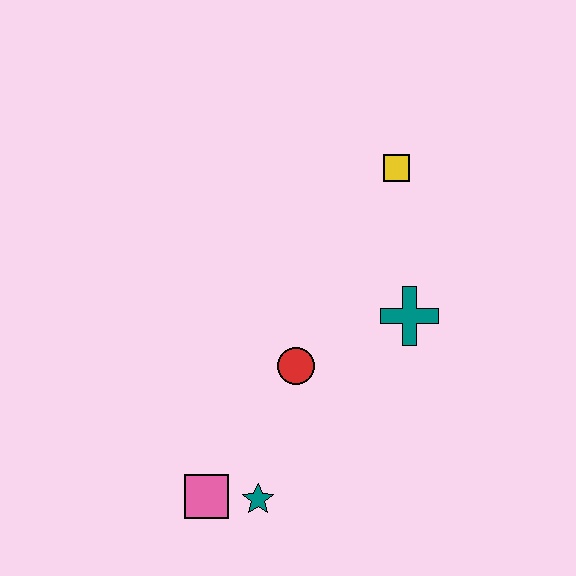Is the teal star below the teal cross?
Yes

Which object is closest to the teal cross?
The red circle is closest to the teal cross.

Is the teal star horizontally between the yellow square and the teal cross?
No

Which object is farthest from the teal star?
The yellow square is farthest from the teal star.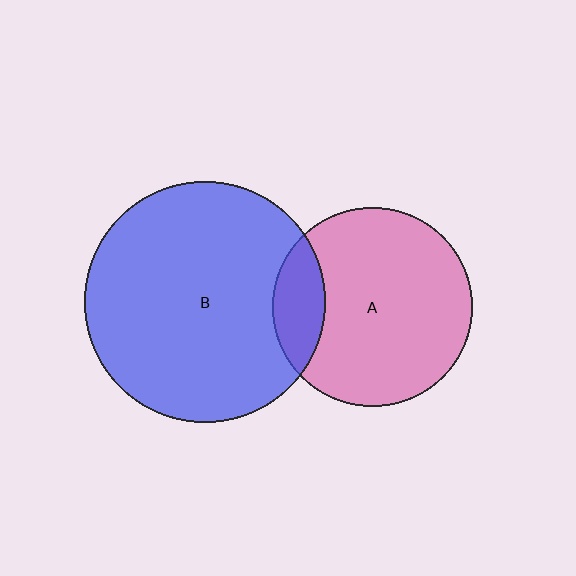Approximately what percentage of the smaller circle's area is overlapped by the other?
Approximately 15%.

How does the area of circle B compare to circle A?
Approximately 1.5 times.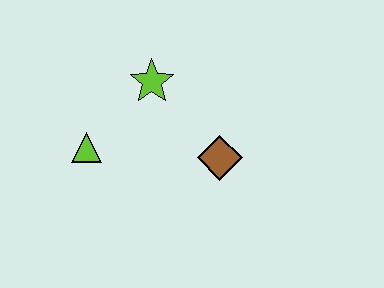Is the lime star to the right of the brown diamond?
No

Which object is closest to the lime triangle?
The lime star is closest to the lime triangle.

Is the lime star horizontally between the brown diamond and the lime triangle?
Yes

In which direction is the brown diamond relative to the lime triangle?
The brown diamond is to the right of the lime triangle.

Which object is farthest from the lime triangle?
The brown diamond is farthest from the lime triangle.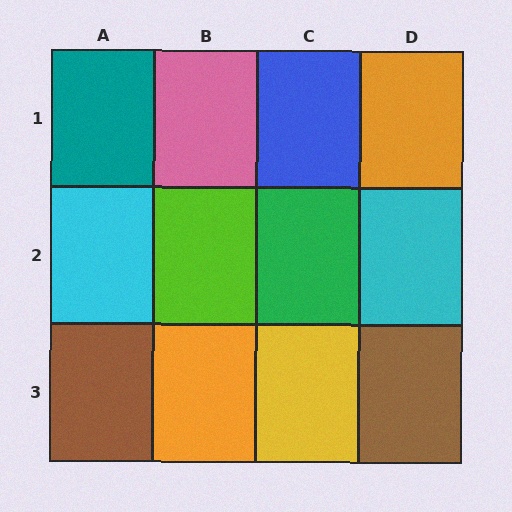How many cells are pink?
1 cell is pink.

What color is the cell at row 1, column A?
Teal.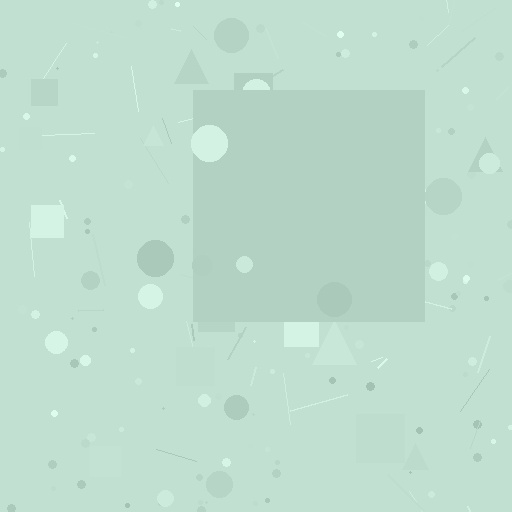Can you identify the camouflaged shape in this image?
The camouflaged shape is a square.